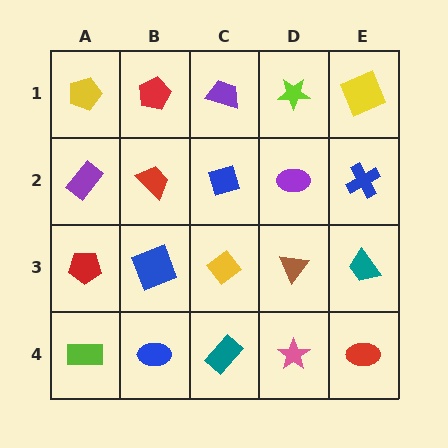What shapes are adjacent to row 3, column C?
A blue diamond (row 2, column C), a teal rectangle (row 4, column C), a blue square (row 3, column B), a brown triangle (row 3, column D).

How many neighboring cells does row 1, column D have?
3.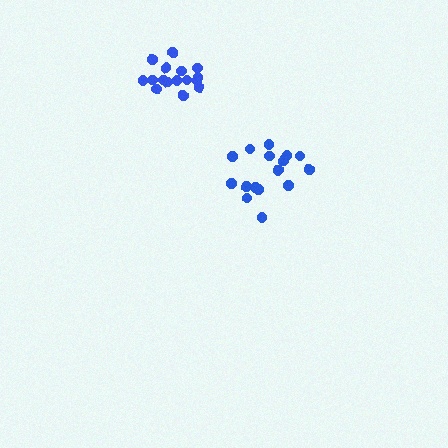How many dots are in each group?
Group 1: 16 dots, Group 2: 16 dots (32 total).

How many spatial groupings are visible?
There are 2 spatial groupings.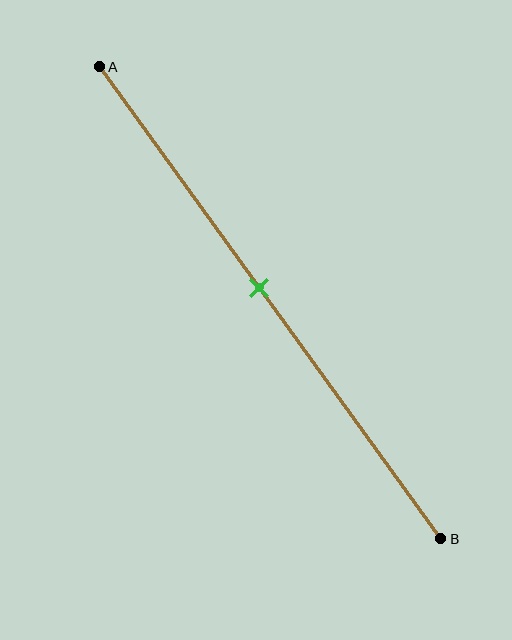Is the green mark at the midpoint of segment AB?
No, the mark is at about 45% from A, not at the 50% midpoint.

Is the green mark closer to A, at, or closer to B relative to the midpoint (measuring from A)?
The green mark is closer to point A than the midpoint of segment AB.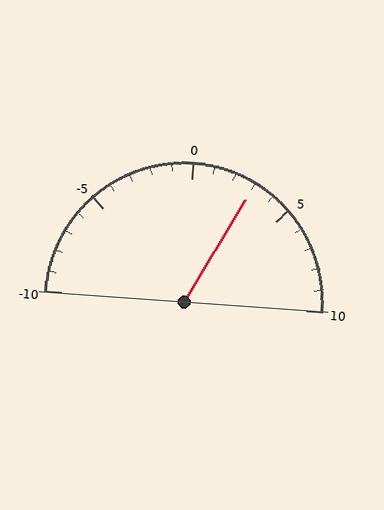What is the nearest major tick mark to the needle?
The nearest major tick mark is 5.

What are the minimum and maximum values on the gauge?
The gauge ranges from -10 to 10.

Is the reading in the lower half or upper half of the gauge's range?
The reading is in the upper half of the range (-10 to 10).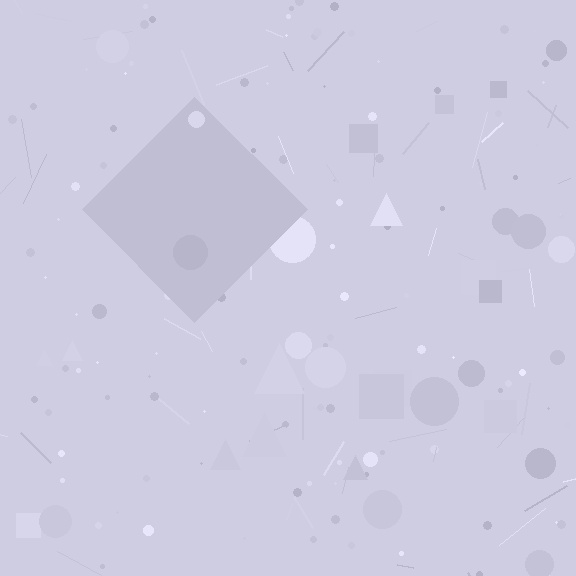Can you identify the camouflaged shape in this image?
The camouflaged shape is a diamond.